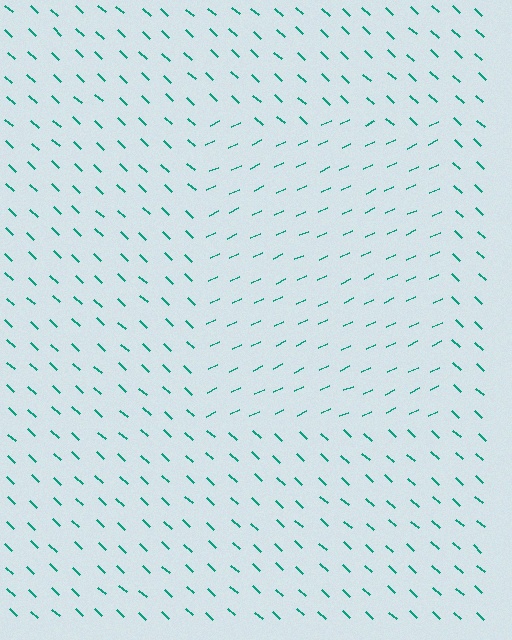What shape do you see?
I see a rectangle.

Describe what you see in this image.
The image is filled with small teal line segments. A rectangle region in the image has lines oriented differently from the surrounding lines, creating a visible texture boundary.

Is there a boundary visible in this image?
Yes, there is a texture boundary formed by a change in line orientation.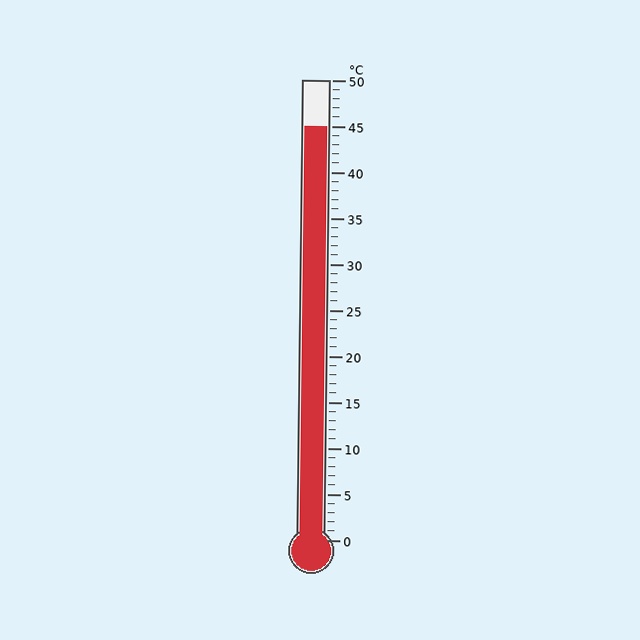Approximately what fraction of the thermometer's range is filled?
The thermometer is filled to approximately 90% of its range.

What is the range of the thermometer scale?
The thermometer scale ranges from 0°C to 50°C.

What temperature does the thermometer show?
The thermometer shows approximately 45°C.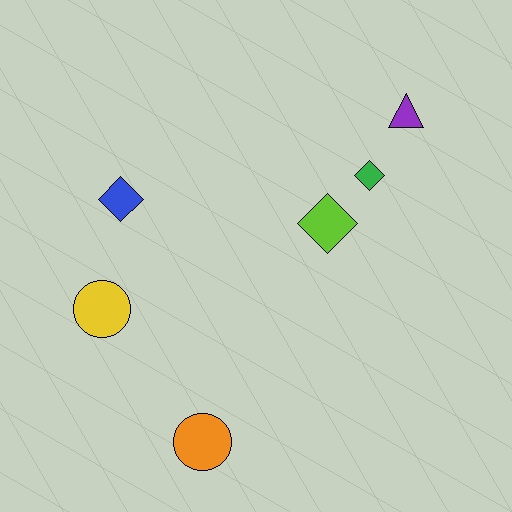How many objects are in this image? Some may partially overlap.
There are 6 objects.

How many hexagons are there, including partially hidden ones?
There are no hexagons.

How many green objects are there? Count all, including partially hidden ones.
There is 1 green object.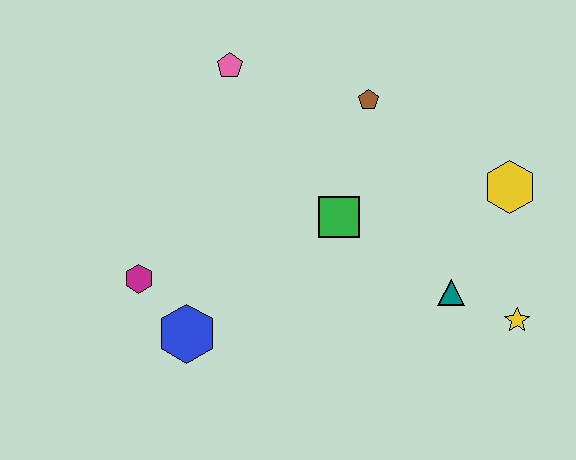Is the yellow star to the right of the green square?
Yes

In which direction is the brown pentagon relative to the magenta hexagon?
The brown pentagon is to the right of the magenta hexagon.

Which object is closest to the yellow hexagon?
The teal triangle is closest to the yellow hexagon.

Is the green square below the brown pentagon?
Yes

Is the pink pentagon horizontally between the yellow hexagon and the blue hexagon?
Yes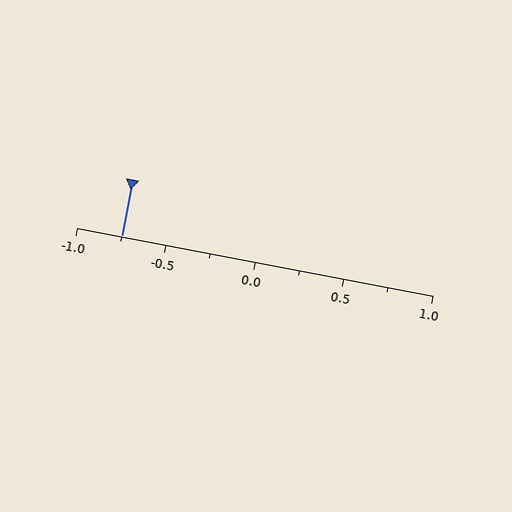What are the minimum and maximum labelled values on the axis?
The axis runs from -1.0 to 1.0.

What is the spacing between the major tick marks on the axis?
The major ticks are spaced 0.5 apart.